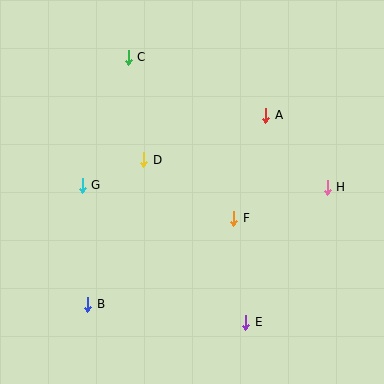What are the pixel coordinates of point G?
Point G is at (82, 185).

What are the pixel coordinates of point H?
Point H is at (327, 187).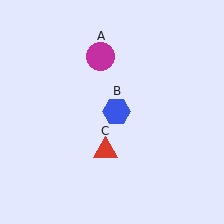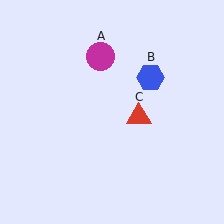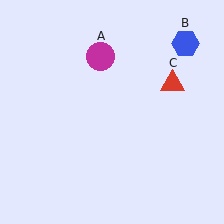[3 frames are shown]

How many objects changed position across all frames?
2 objects changed position: blue hexagon (object B), red triangle (object C).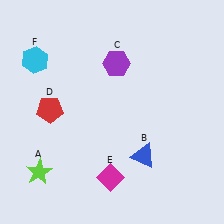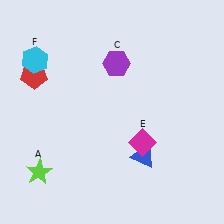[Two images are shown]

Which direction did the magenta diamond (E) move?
The magenta diamond (E) moved up.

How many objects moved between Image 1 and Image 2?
2 objects moved between the two images.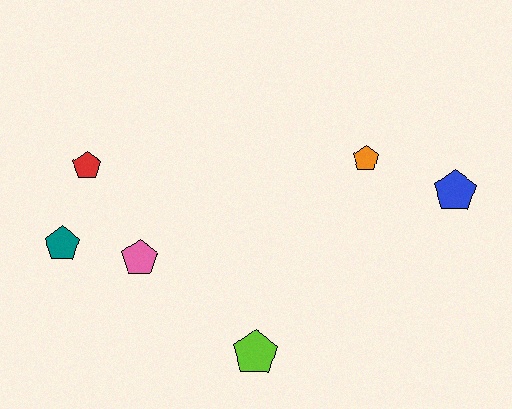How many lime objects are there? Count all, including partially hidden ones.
There is 1 lime object.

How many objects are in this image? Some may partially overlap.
There are 6 objects.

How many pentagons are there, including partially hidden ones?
There are 6 pentagons.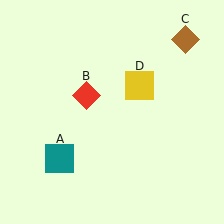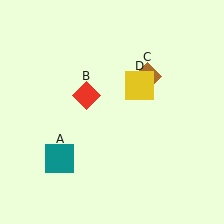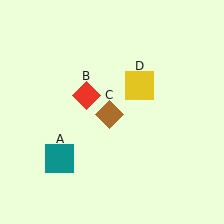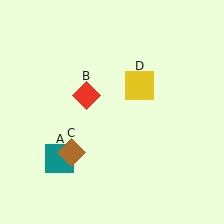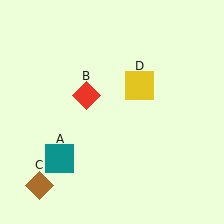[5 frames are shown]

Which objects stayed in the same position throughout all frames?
Teal square (object A) and red diamond (object B) and yellow square (object D) remained stationary.